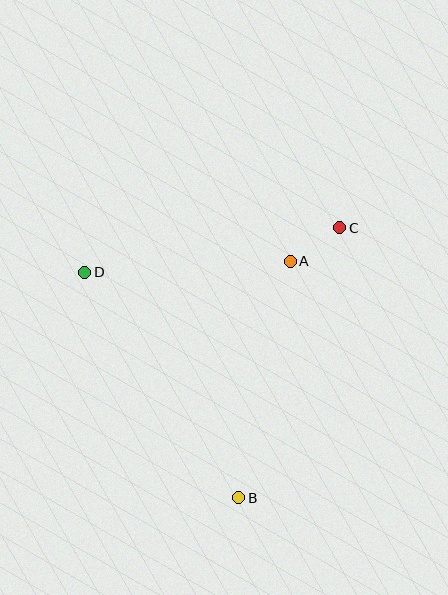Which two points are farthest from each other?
Points B and C are farthest from each other.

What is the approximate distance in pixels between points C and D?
The distance between C and D is approximately 259 pixels.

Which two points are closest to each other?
Points A and C are closest to each other.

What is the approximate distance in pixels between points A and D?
The distance between A and D is approximately 206 pixels.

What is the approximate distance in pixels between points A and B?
The distance between A and B is approximately 242 pixels.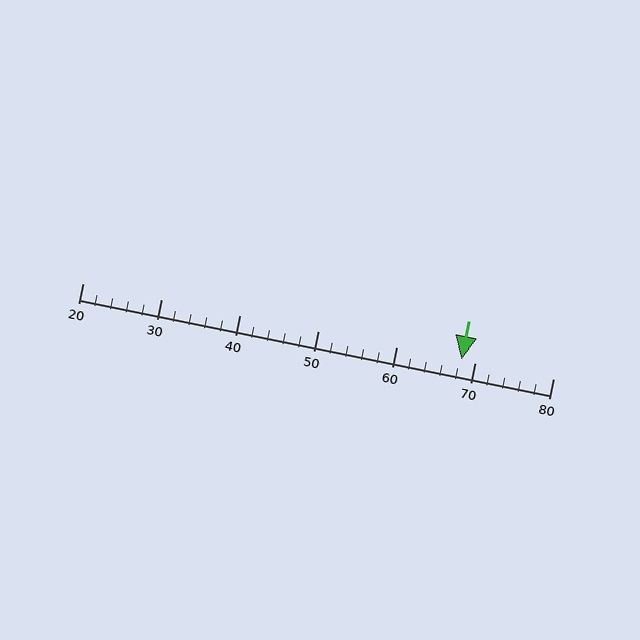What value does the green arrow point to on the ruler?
The green arrow points to approximately 68.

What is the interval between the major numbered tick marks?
The major tick marks are spaced 10 units apart.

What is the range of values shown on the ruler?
The ruler shows values from 20 to 80.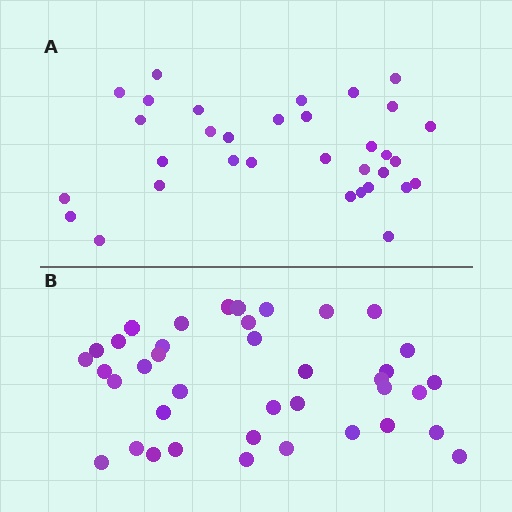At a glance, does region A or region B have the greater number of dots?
Region B (the bottom region) has more dots.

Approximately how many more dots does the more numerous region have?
Region B has about 6 more dots than region A.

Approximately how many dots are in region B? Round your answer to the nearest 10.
About 40 dots. (The exact count is 39, which rounds to 40.)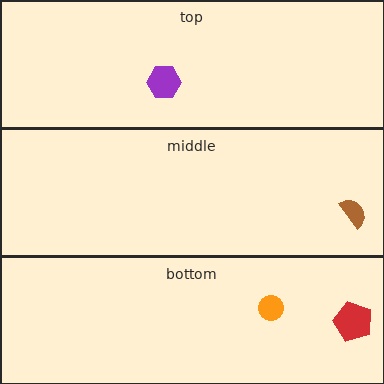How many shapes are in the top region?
1.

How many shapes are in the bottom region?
2.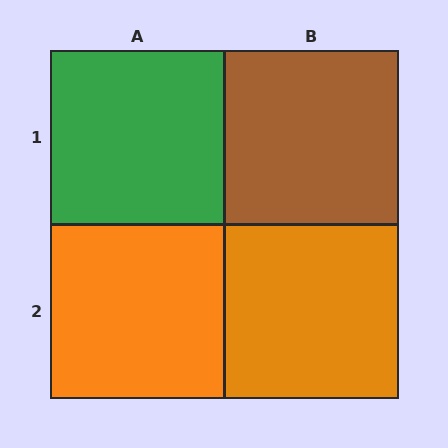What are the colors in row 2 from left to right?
Orange, orange.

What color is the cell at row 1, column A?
Green.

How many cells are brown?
1 cell is brown.